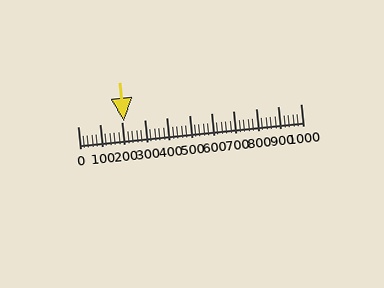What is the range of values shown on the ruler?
The ruler shows values from 0 to 1000.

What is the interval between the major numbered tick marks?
The major tick marks are spaced 100 units apart.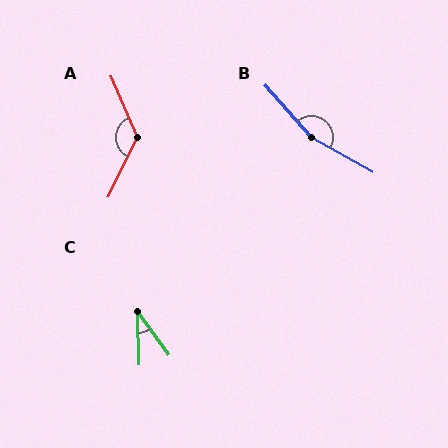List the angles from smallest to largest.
C (34°), A (130°), B (160°).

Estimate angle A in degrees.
Approximately 130 degrees.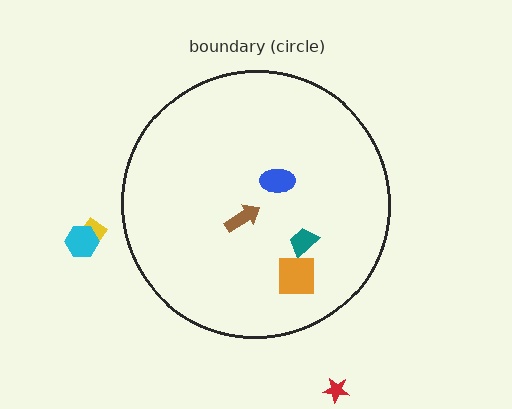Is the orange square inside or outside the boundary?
Inside.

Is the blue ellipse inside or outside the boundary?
Inside.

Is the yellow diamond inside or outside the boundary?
Outside.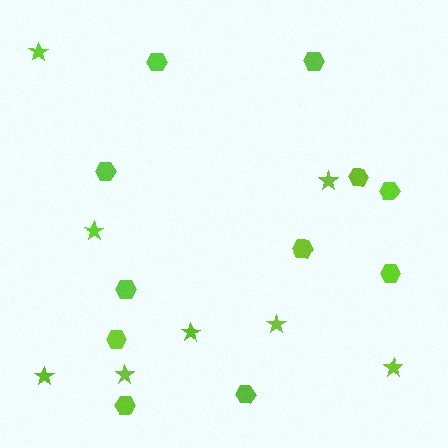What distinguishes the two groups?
There are 2 groups: one group of stars (8) and one group of hexagons (11).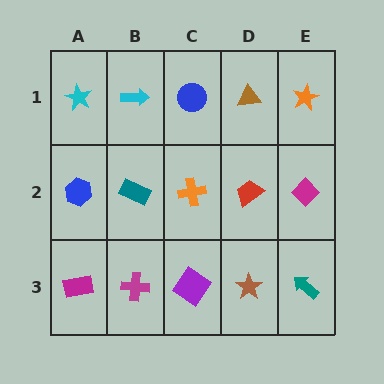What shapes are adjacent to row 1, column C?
An orange cross (row 2, column C), a cyan arrow (row 1, column B), a brown triangle (row 1, column D).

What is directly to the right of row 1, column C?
A brown triangle.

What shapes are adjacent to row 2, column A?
A cyan star (row 1, column A), a magenta rectangle (row 3, column A), a teal rectangle (row 2, column B).